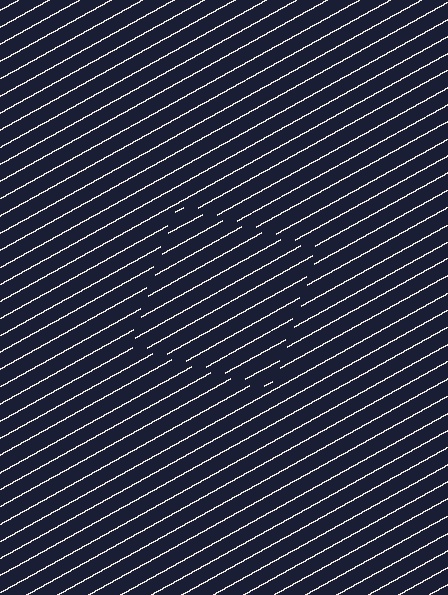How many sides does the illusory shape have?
4 sides — the line-ends trace a square.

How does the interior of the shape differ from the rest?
The interior of the shape contains the same grating, shifted by half a period — the contour is defined by the phase discontinuity where line-ends from the inner and outer gratings abut.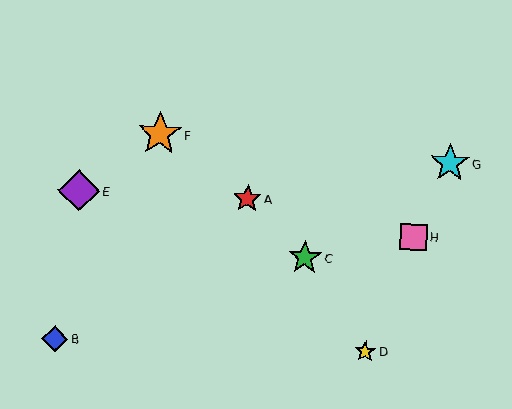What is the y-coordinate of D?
Object D is at y≈352.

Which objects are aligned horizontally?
Objects A, E are aligned horizontally.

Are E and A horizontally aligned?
Yes, both are at y≈191.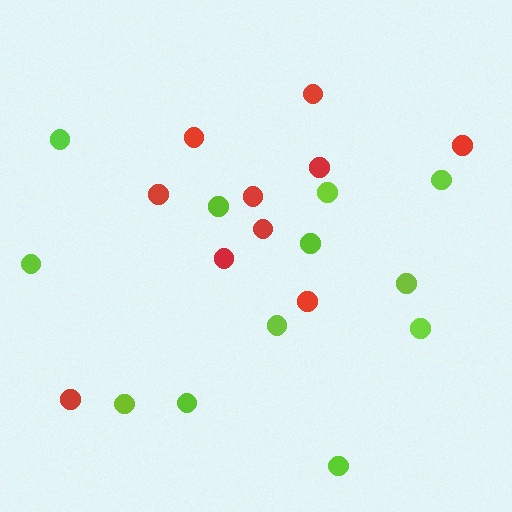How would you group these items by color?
There are 2 groups: one group of red circles (10) and one group of lime circles (12).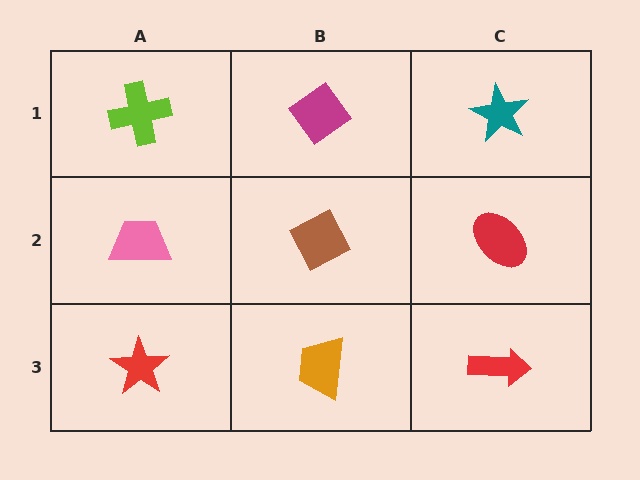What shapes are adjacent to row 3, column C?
A red ellipse (row 2, column C), an orange trapezoid (row 3, column B).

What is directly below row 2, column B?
An orange trapezoid.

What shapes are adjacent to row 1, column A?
A pink trapezoid (row 2, column A), a magenta diamond (row 1, column B).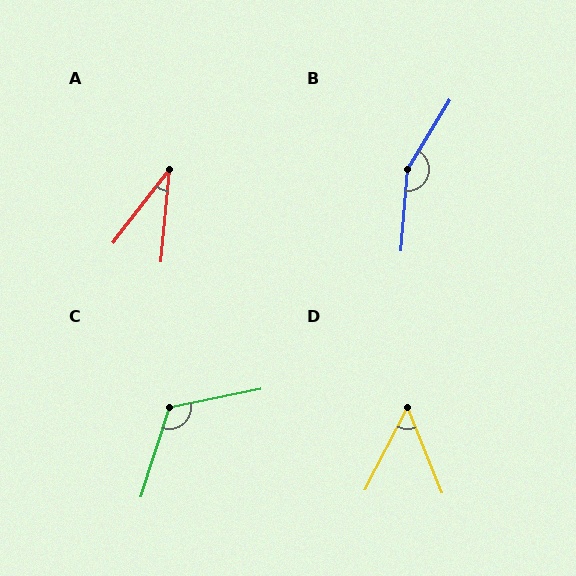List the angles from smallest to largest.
A (32°), D (49°), C (119°), B (153°).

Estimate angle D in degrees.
Approximately 49 degrees.